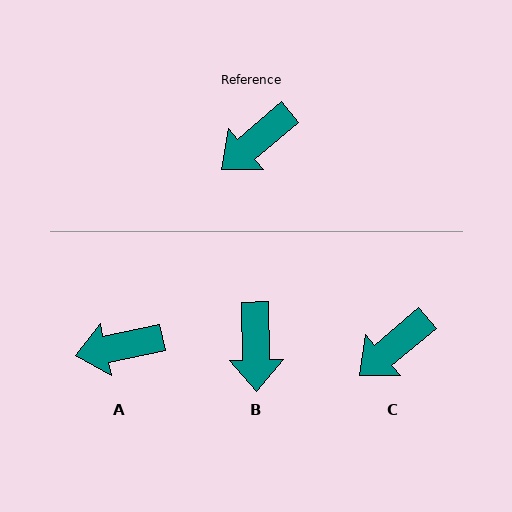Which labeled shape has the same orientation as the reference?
C.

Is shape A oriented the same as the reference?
No, it is off by about 28 degrees.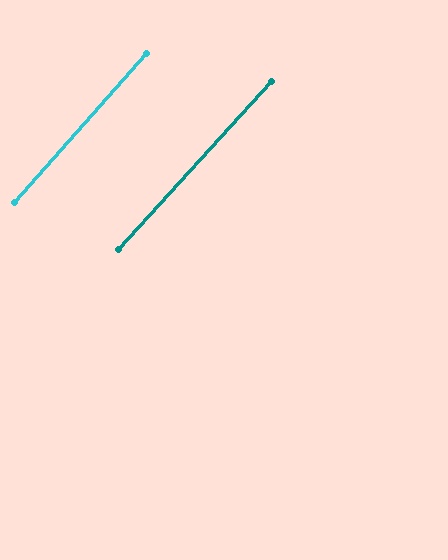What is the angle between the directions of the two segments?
Approximately 1 degree.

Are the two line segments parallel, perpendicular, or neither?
Parallel — their directions differ by only 0.8°.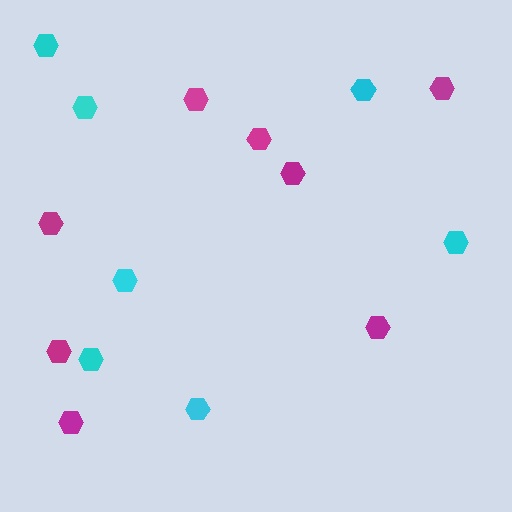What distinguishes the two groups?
There are 2 groups: one group of cyan hexagons (7) and one group of magenta hexagons (8).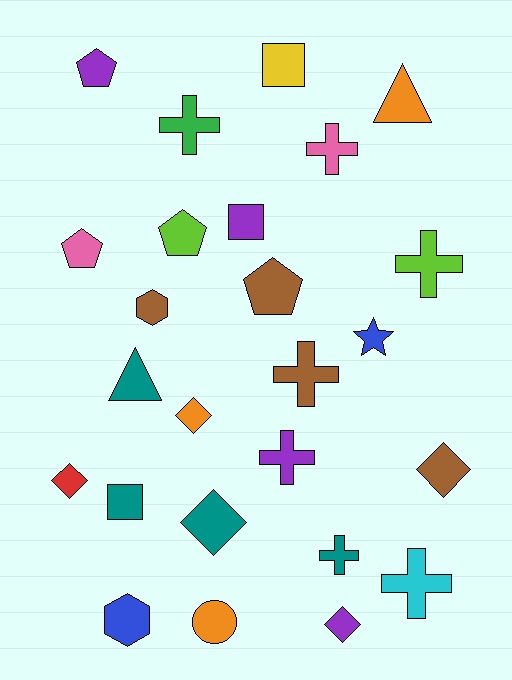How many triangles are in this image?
There are 2 triangles.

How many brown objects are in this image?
There are 4 brown objects.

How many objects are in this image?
There are 25 objects.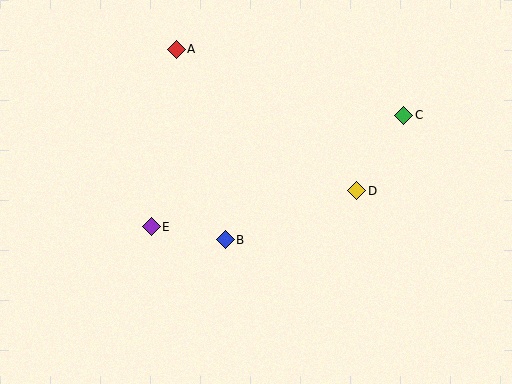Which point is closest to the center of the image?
Point B at (225, 240) is closest to the center.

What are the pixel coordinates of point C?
Point C is at (403, 115).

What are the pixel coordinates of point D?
Point D is at (357, 191).